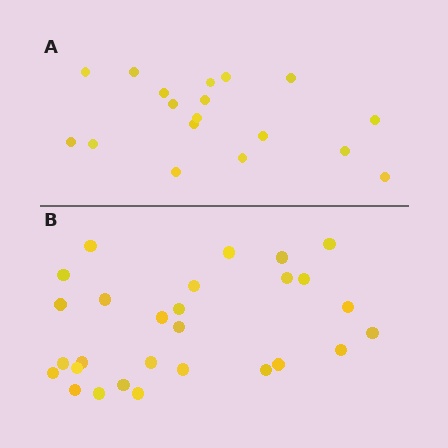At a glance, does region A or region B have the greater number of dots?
Region B (the bottom region) has more dots.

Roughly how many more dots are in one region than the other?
Region B has roughly 10 or so more dots than region A.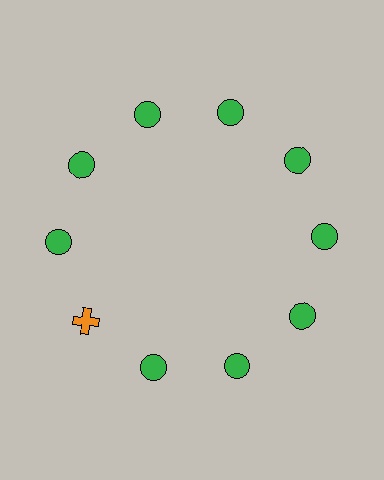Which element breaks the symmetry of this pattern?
The orange cross at roughly the 8 o'clock position breaks the symmetry. All other shapes are green circles.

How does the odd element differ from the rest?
It differs in both color (orange instead of green) and shape (cross instead of circle).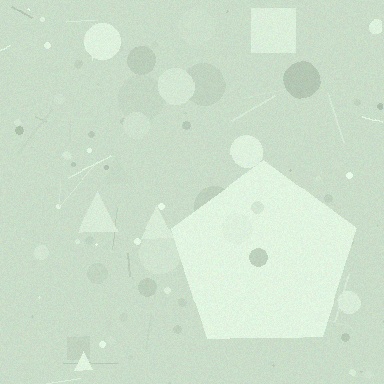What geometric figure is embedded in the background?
A pentagon is embedded in the background.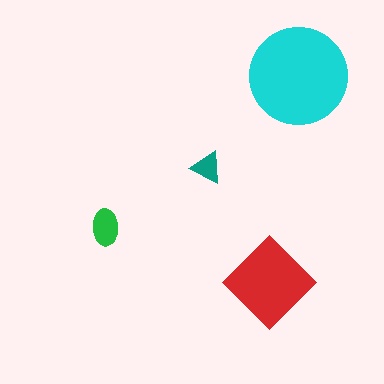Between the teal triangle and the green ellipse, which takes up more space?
The green ellipse.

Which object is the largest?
The cyan circle.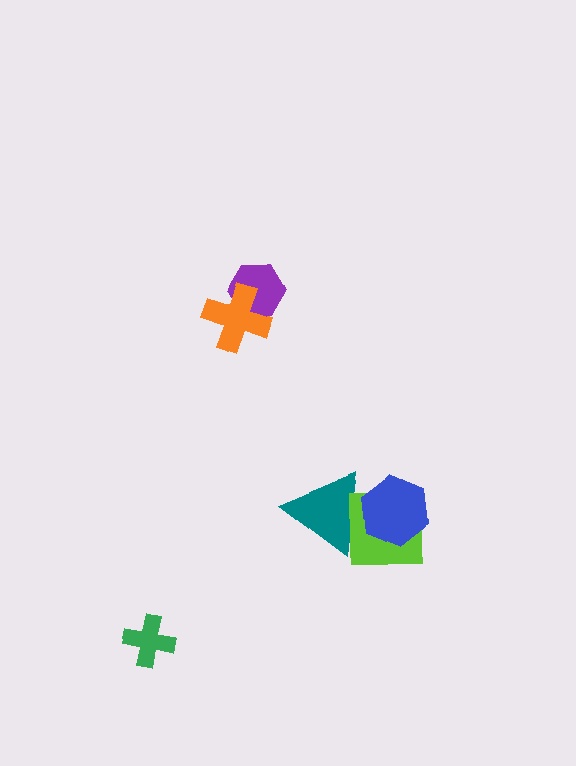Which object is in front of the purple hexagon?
The orange cross is in front of the purple hexagon.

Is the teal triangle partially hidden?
Yes, it is partially covered by another shape.